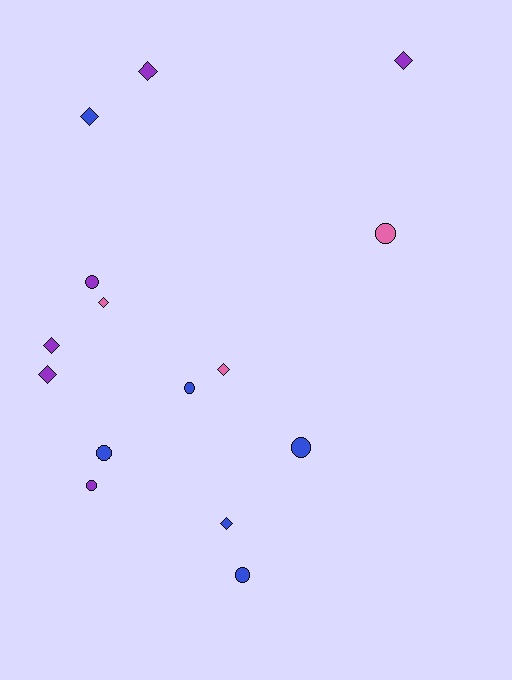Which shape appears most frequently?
Diamond, with 8 objects.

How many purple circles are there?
There are 2 purple circles.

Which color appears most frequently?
Purple, with 6 objects.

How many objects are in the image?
There are 15 objects.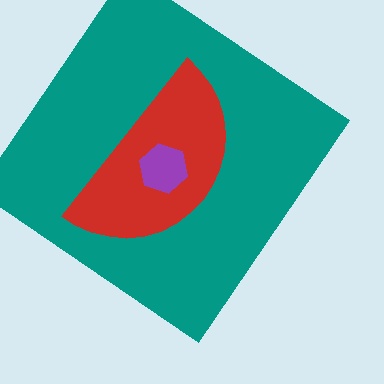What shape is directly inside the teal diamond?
The red semicircle.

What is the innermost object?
The purple hexagon.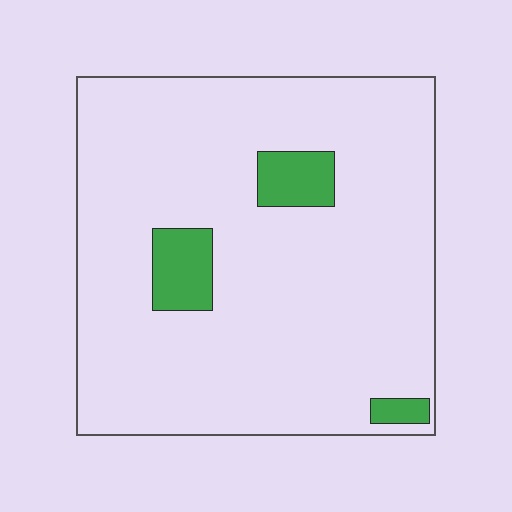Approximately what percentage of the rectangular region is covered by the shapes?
Approximately 10%.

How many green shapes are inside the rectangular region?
3.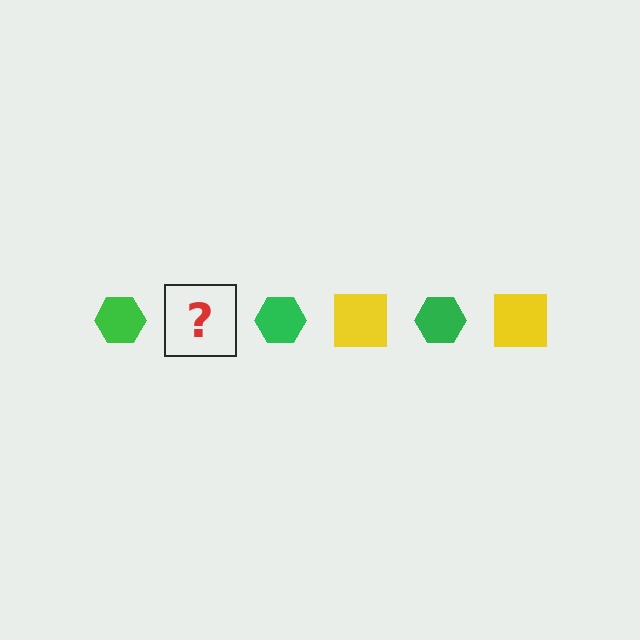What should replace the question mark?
The question mark should be replaced with a yellow square.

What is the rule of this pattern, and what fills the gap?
The rule is that the pattern alternates between green hexagon and yellow square. The gap should be filled with a yellow square.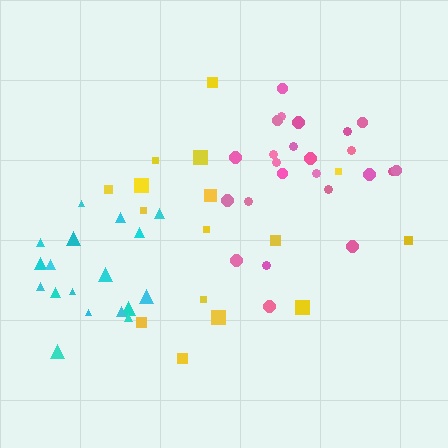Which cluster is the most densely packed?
Pink.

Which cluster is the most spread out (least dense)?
Yellow.